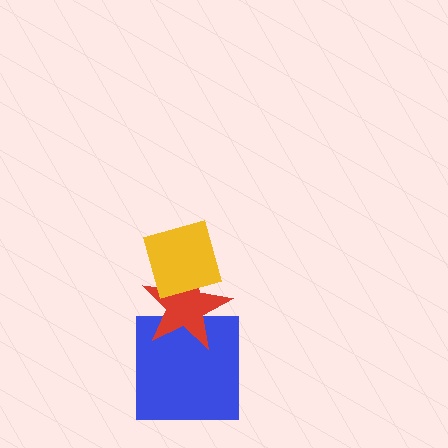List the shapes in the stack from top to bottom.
From top to bottom: the yellow diamond, the red star, the blue square.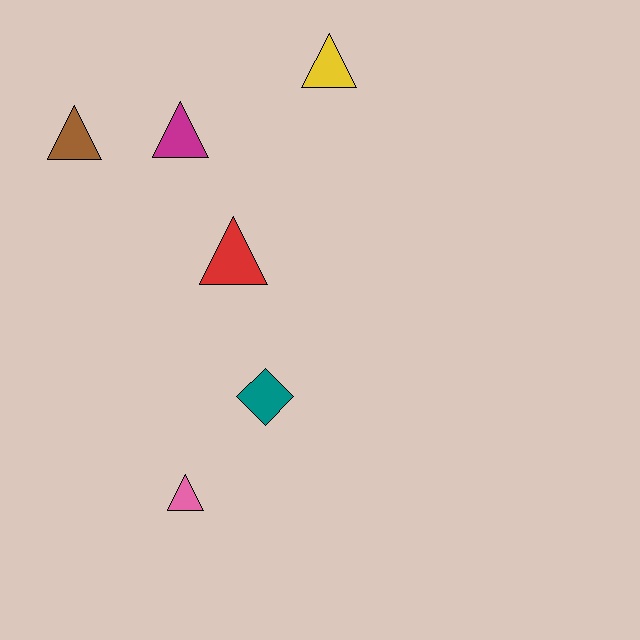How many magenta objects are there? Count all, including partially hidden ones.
There is 1 magenta object.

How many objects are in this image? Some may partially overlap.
There are 6 objects.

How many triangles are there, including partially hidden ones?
There are 5 triangles.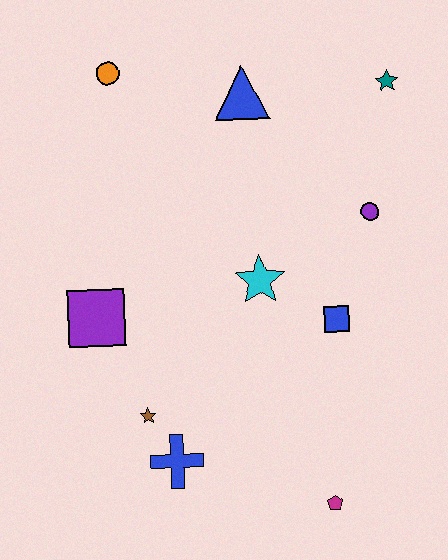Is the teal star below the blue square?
No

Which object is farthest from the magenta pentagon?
The orange circle is farthest from the magenta pentagon.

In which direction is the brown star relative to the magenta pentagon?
The brown star is to the left of the magenta pentagon.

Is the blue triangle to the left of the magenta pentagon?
Yes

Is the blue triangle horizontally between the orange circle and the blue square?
Yes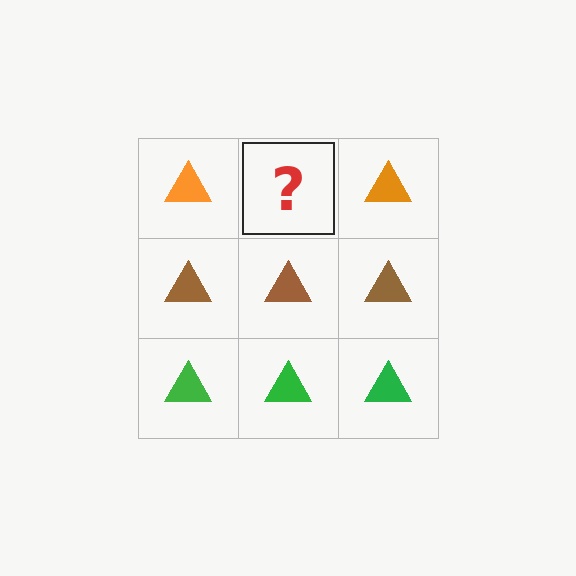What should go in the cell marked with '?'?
The missing cell should contain an orange triangle.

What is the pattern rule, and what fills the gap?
The rule is that each row has a consistent color. The gap should be filled with an orange triangle.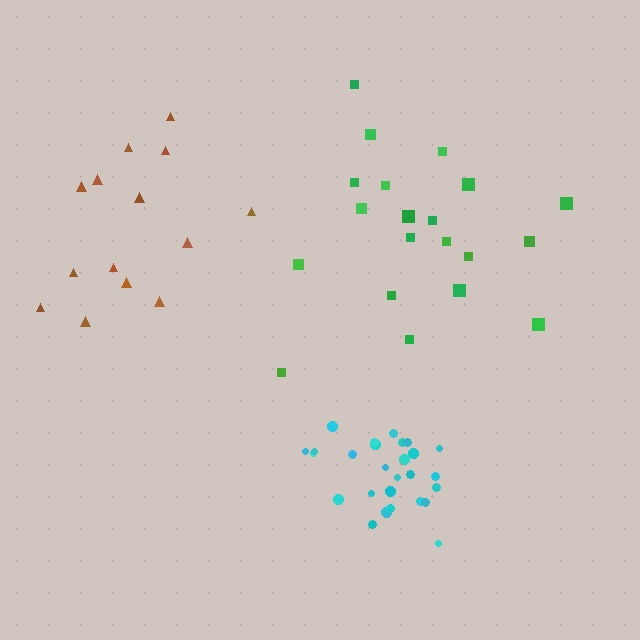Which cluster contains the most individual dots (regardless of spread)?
Cyan (27).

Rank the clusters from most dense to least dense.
cyan, green, brown.